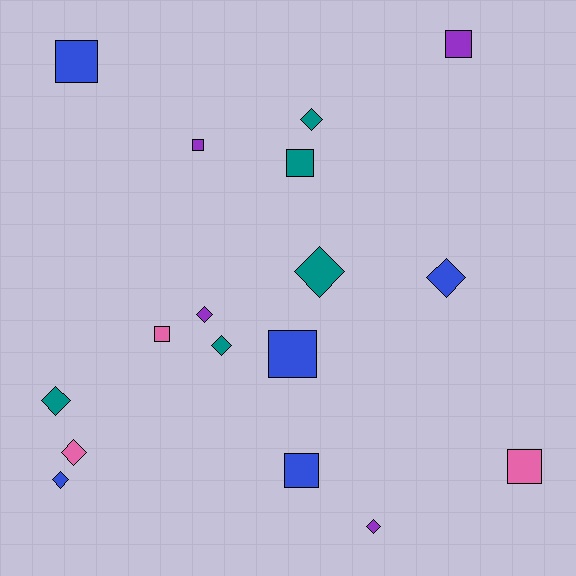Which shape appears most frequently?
Diamond, with 9 objects.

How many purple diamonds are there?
There are 2 purple diamonds.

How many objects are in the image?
There are 17 objects.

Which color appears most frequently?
Teal, with 5 objects.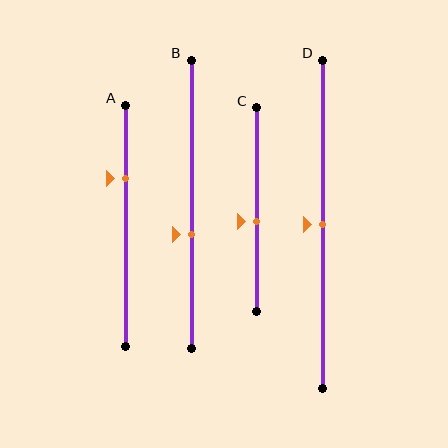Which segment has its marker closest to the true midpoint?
Segment D has its marker closest to the true midpoint.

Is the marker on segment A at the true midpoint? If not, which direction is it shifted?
No, the marker on segment A is shifted upward by about 19% of the segment length.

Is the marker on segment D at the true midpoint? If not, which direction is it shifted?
Yes, the marker on segment D is at the true midpoint.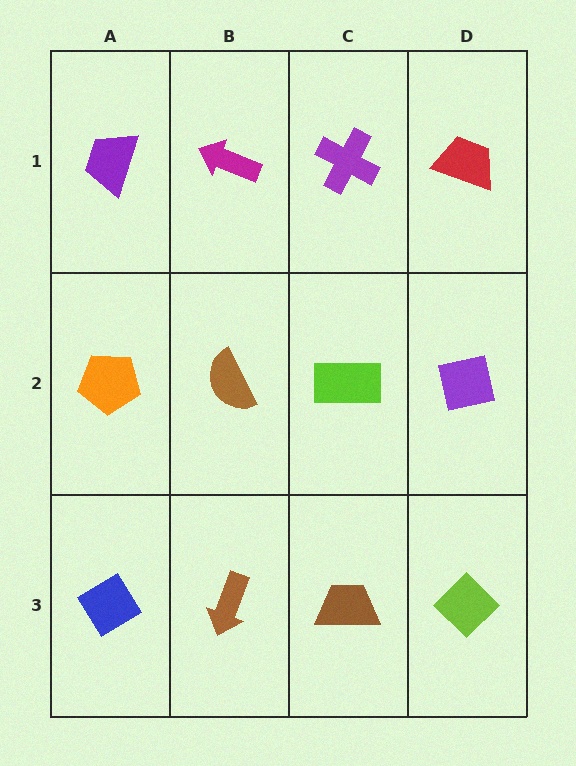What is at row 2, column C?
A lime rectangle.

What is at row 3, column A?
A blue diamond.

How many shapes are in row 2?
4 shapes.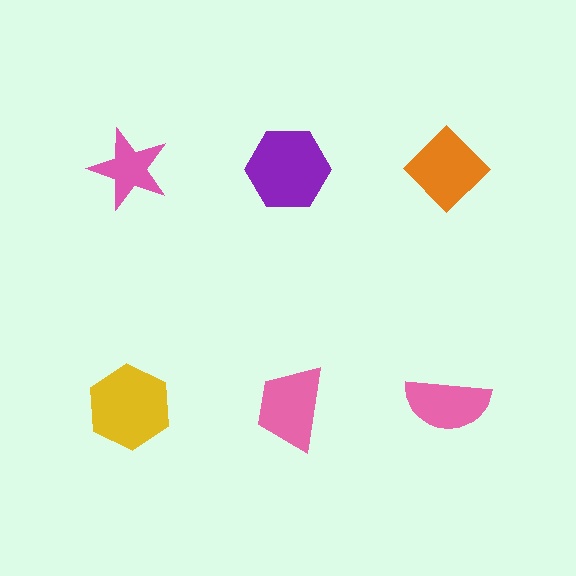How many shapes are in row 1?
3 shapes.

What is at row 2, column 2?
A pink trapezoid.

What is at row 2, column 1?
A yellow hexagon.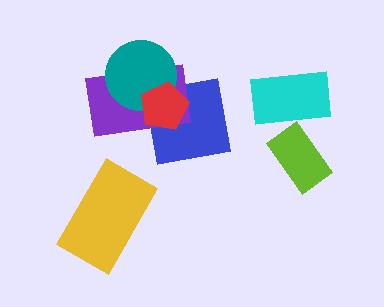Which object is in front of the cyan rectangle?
The lime rectangle is in front of the cyan rectangle.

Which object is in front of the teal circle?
The red pentagon is in front of the teal circle.